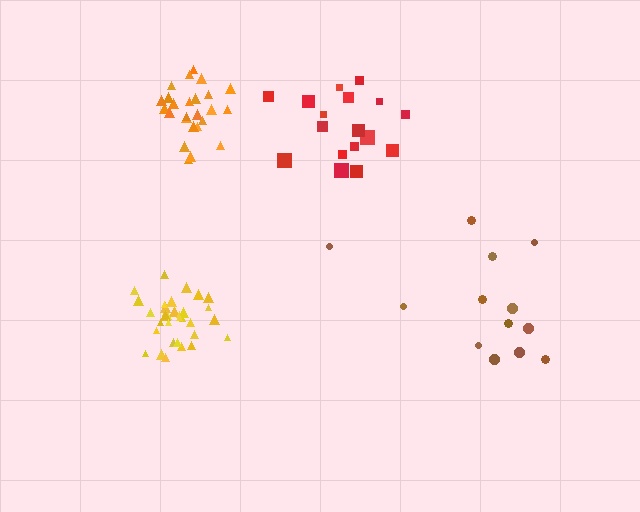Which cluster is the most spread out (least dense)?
Brown.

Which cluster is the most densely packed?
Yellow.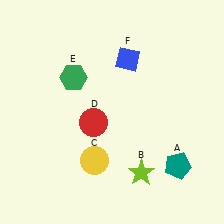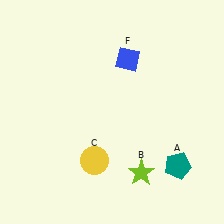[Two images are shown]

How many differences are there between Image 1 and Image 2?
There are 2 differences between the two images.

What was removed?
The red circle (D), the green hexagon (E) were removed in Image 2.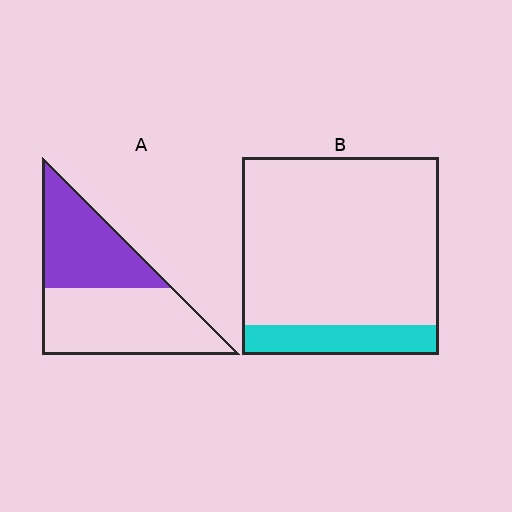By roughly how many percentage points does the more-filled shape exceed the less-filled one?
By roughly 30 percentage points (A over B).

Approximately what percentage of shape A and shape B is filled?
A is approximately 45% and B is approximately 15%.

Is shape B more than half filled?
No.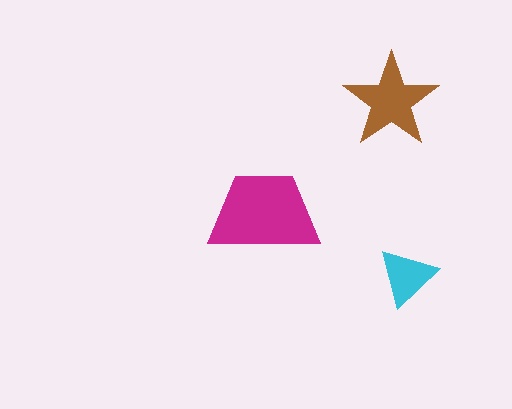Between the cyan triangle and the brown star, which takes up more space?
The brown star.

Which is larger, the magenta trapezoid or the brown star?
The magenta trapezoid.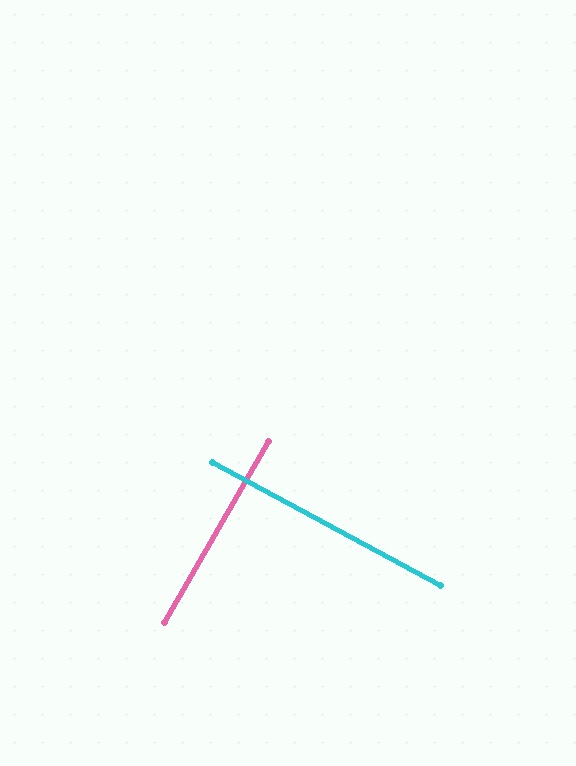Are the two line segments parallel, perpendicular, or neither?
Perpendicular — they meet at approximately 88°.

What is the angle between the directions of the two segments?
Approximately 88 degrees.